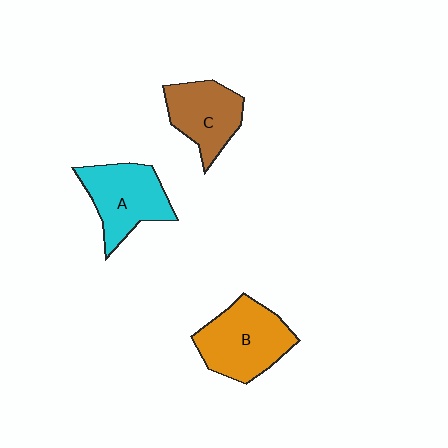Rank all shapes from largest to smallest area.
From largest to smallest: B (orange), A (cyan), C (brown).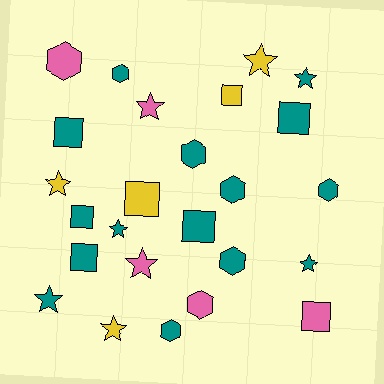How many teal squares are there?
There are 5 teal squares.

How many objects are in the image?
There are 25 objects.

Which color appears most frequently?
Teal, with 15 objects.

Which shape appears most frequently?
Star, with 9 objects.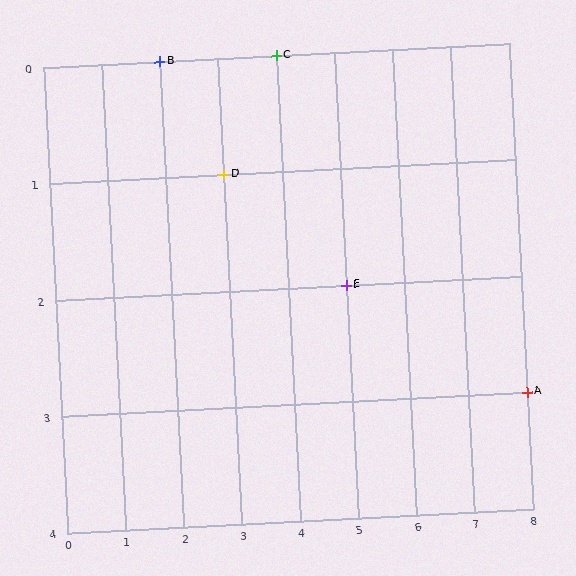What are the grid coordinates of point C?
Point C is at grid coordinates (4, 0).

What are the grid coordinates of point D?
Point D is at grid coordinates (3, 1).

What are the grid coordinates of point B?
Point B is at grid coordinates (2, 0).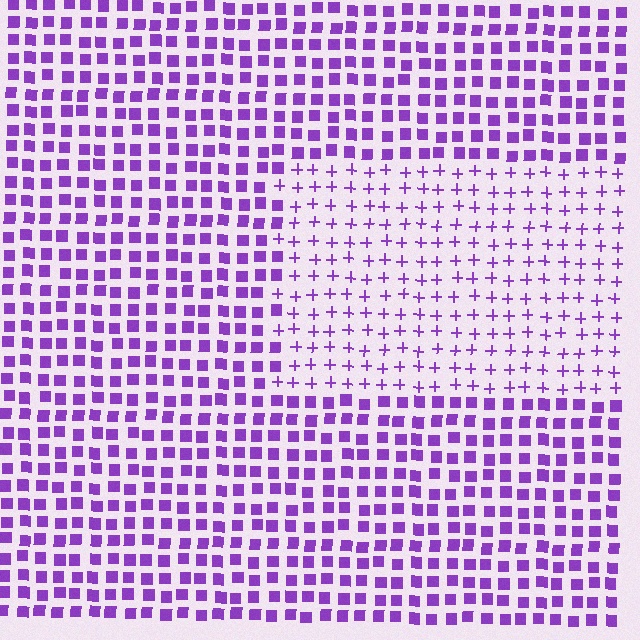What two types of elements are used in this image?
The image uses plus signs inside the rectangle region and squares outside it.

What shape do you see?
I see a rectangle.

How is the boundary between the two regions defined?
The boundary is defined by a change in element shape: plus signs inside vs. squares outside. All elements share the same color and spacing.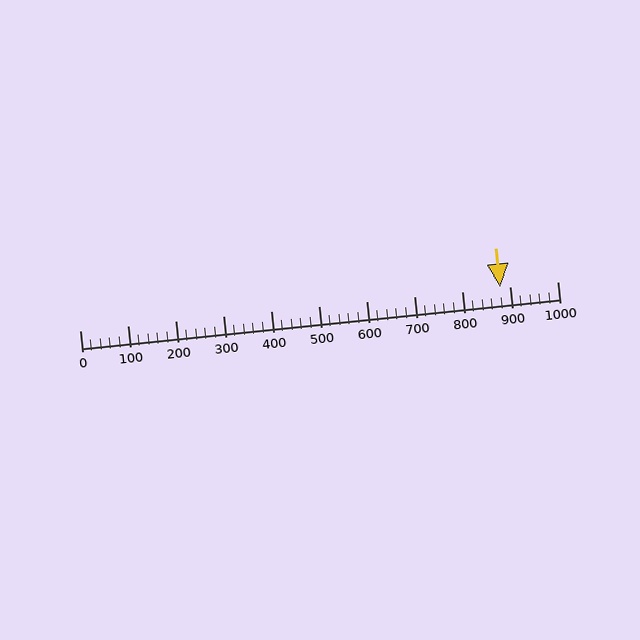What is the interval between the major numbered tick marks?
The major tick marks are spaced 100 units apart.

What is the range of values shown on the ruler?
The ruler shows values from 0 to 1000.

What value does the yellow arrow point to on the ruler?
The yellow arrow points to approximately 880.